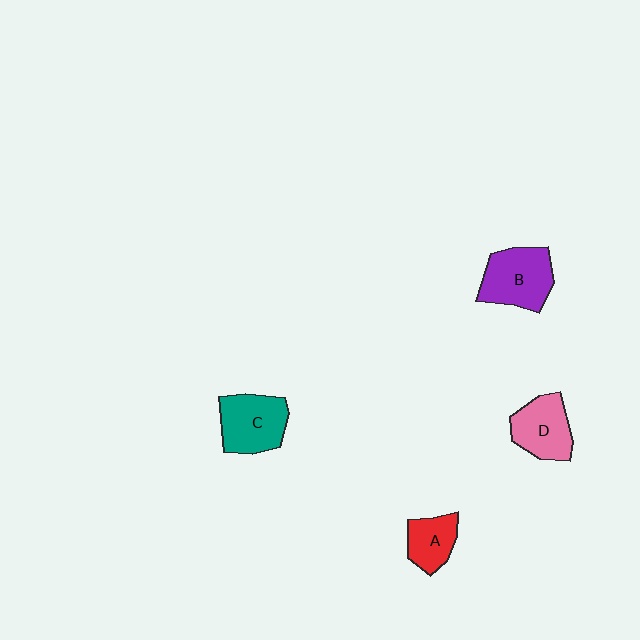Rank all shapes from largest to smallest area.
From largest to smallest: B (purple), C (teal), D (pink), A (red).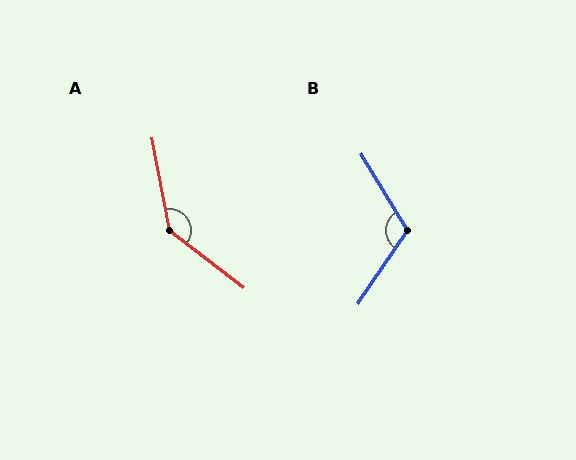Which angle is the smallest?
B, at approximately 115 degrees.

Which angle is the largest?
A, at approximately 138 degrees.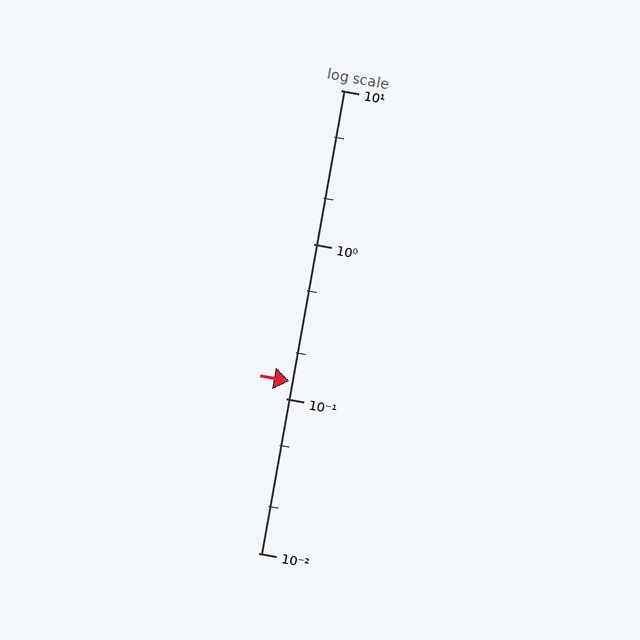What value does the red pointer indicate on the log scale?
The pointer indicates approximately 0.13.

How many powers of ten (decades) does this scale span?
The scale spans 3 decades, from 0.01 to 10.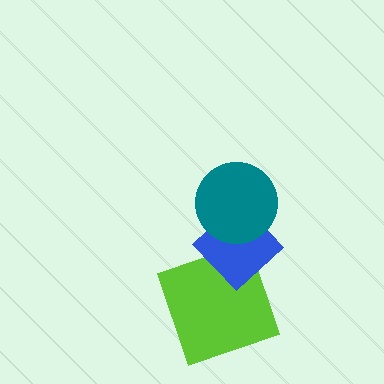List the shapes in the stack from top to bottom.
From top to bottom: the teal circle, the blue diamond, the lime square.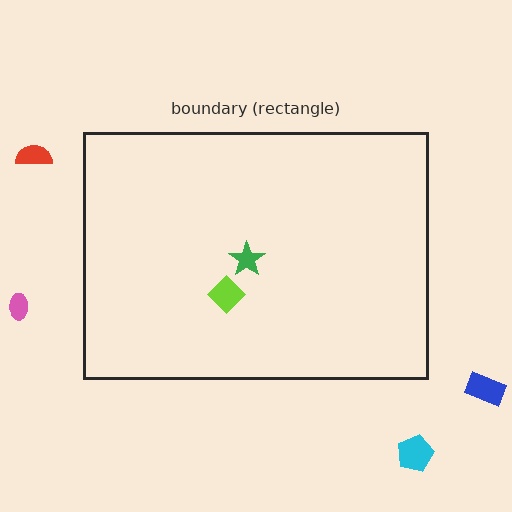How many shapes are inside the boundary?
2 inside, 4 outside.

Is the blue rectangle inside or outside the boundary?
Outside.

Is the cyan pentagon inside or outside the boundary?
Outside.